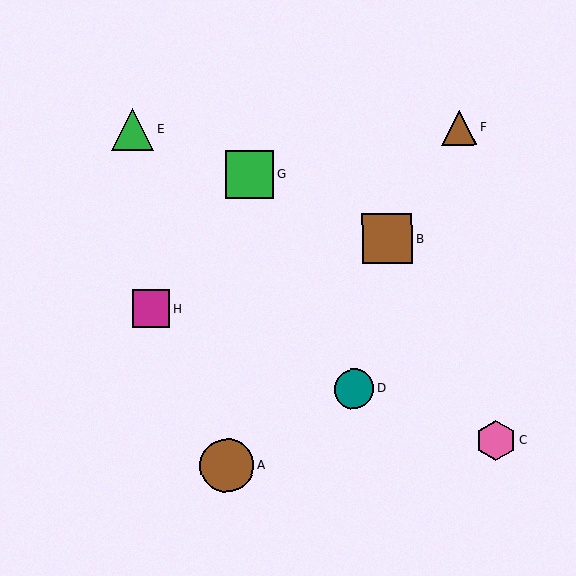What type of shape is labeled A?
Shape A is a brown circle.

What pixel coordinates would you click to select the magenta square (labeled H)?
Click at (151, 309) to select the magenta square H.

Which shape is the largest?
The brown circle (labeled A) is the largest.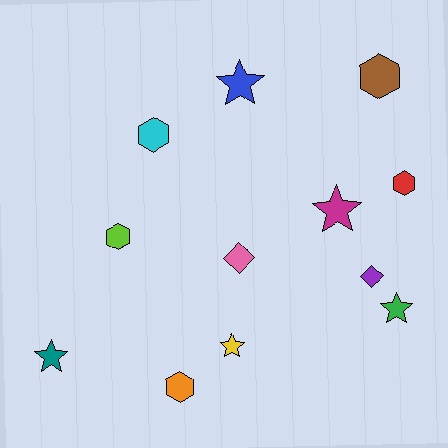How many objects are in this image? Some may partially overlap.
There are 12 objects.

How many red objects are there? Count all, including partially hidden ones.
There is 1 red object.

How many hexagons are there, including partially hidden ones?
There are 5 hexagons.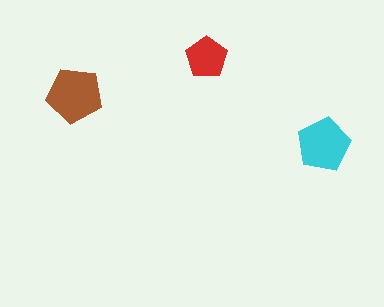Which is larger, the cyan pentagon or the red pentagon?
The cyan one.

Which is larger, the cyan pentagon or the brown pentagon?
The brown one.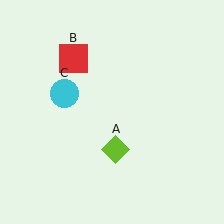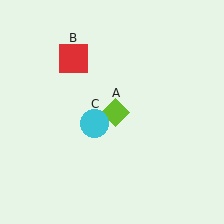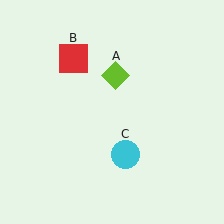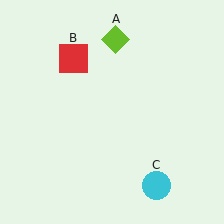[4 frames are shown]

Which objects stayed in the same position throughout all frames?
Red square (object B) remained stationary.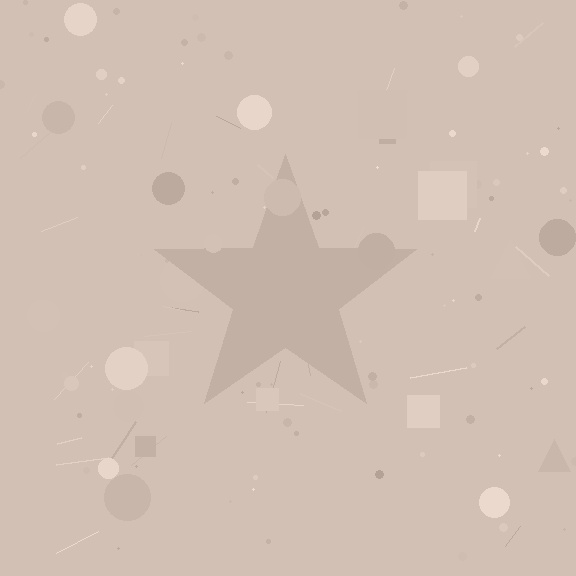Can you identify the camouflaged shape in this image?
The camouflaged shape is a star.